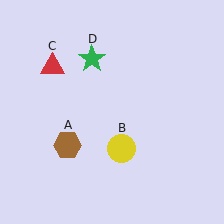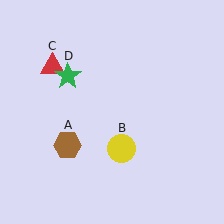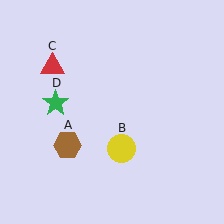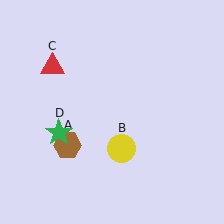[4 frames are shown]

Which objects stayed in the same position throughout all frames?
Brown hexagon (object A) and yellow circle (object B) and red triangle (object C) remained stationary.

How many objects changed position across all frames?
1 object changed position: green star (object D).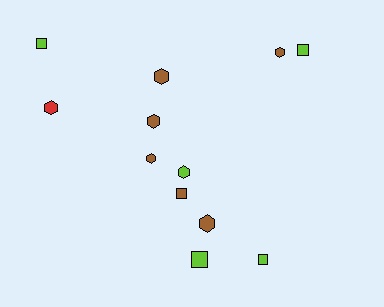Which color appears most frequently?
Brown, with 6 objects.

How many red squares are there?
There are no red squares.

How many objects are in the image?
There are 12 objects.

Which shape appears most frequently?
Hexagon, with 7 objects.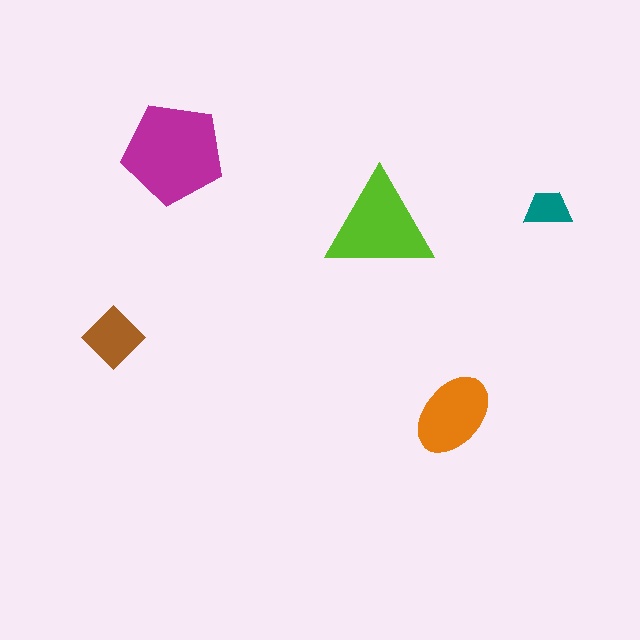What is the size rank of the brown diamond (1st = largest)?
4th.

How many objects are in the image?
There are 5 objects in the image.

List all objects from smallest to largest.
The teal trapezoid, the brown diamond, the orange ellipse, the lime triangle, the magenta pentagon.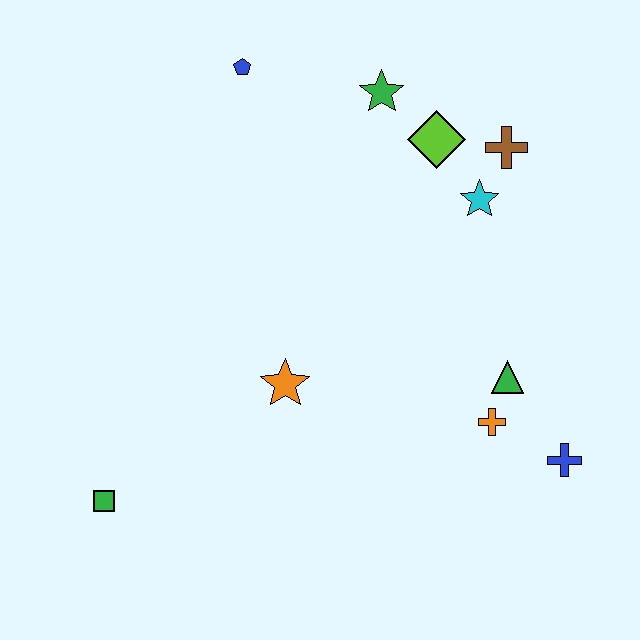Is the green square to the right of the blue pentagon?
No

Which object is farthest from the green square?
The brown cross is farthest from the green square.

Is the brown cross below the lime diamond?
Yes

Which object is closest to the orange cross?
The green triangle is closest to the orange cross.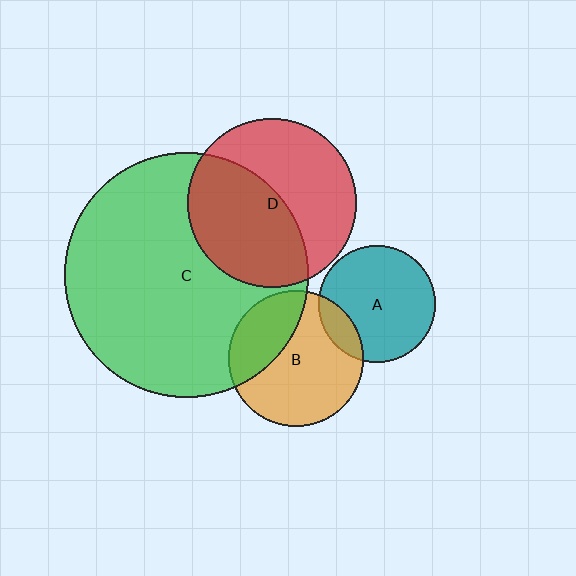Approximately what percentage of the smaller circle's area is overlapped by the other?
Approximately 50%.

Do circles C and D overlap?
Yes.